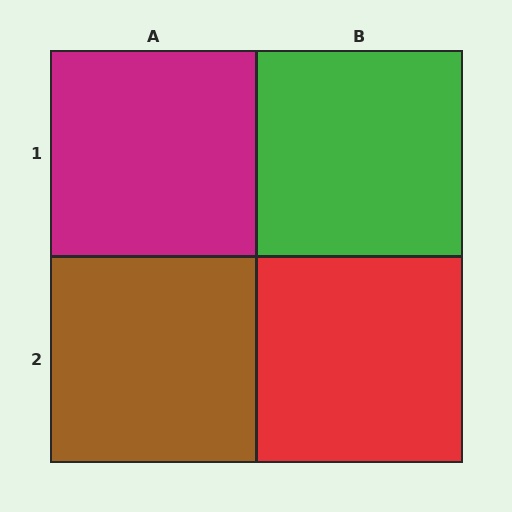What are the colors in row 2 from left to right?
Brown, red.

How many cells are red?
1 cell is red.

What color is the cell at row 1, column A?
Magenta.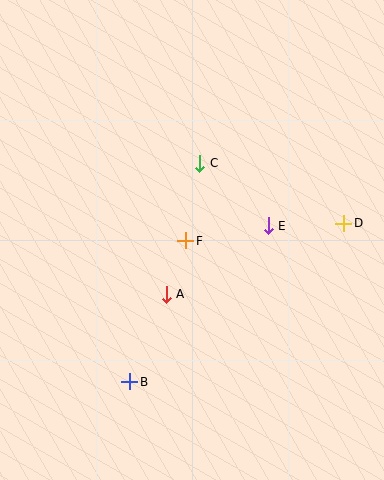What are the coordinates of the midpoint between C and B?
The midpoint between C and B is at (165, 273).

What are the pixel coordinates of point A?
Point A is at (166, 294).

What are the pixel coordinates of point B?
Point B is at (130, 382).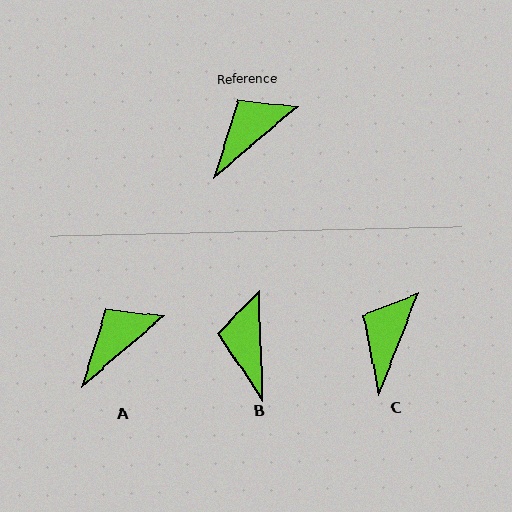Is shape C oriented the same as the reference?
No, it is off by about 29 degrees.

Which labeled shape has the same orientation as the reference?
A.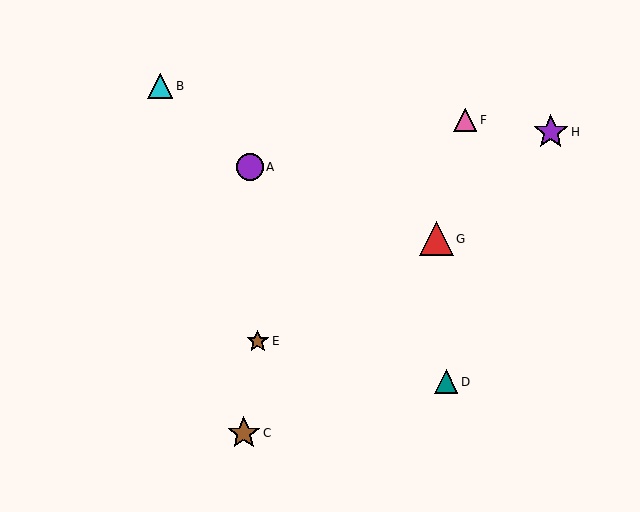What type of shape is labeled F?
Shape F is a pink triangle.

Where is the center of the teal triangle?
The center of the teal triangle is at (446, 382).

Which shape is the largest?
The purple star (labeled H) is the largest.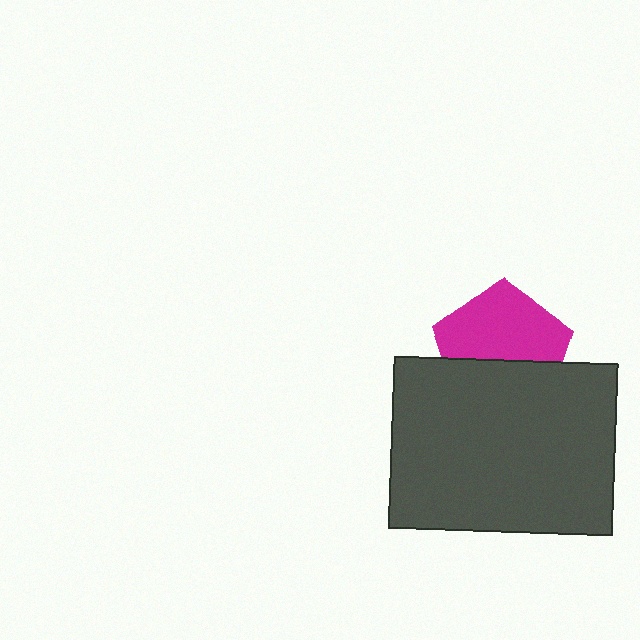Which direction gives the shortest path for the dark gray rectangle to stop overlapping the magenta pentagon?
Moving down gives the shortest separation.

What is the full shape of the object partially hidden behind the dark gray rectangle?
The partially hidden object is a magenta pentagon.